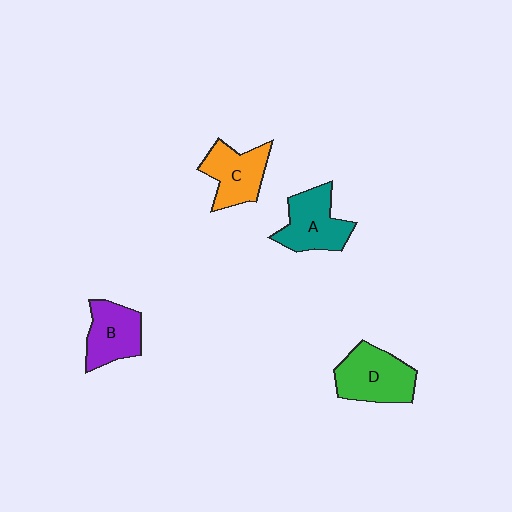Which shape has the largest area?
Shape D (green).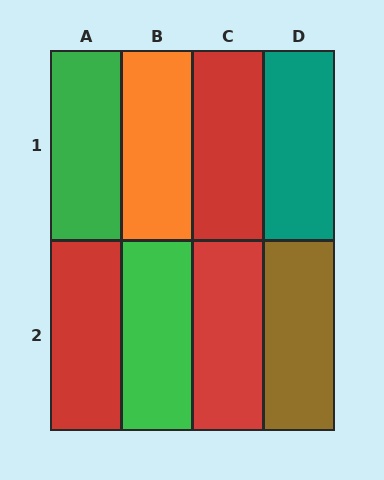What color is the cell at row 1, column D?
Teal.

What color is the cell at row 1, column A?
Green.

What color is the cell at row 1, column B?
Orange.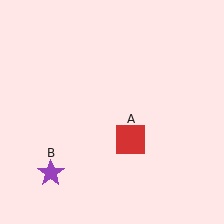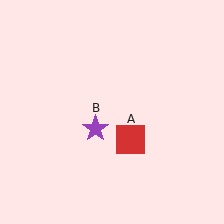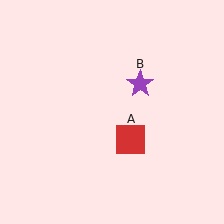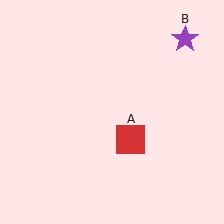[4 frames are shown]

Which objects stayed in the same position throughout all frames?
Red square (object A) remained stationary.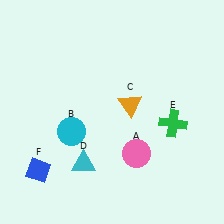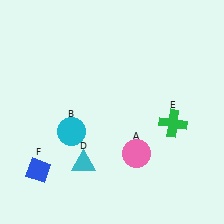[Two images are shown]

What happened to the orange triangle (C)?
The orange triangle (C) was removed in Image 2. It was in the top-right area of Image 1.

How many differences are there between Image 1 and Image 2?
There is 1 difference between the two images.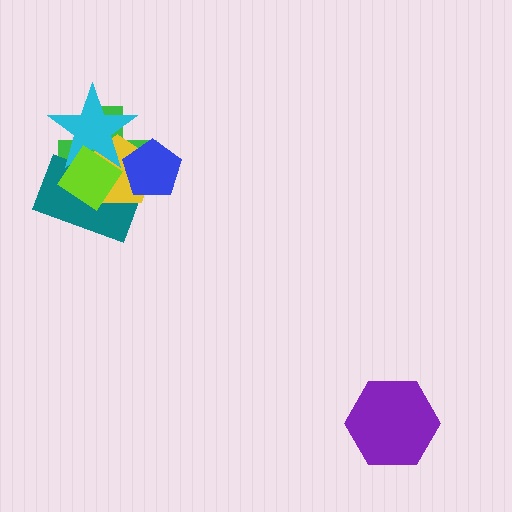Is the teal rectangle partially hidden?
Yes, it is partially covered by another shape.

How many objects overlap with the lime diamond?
4 objects overlap with the lime diamond.